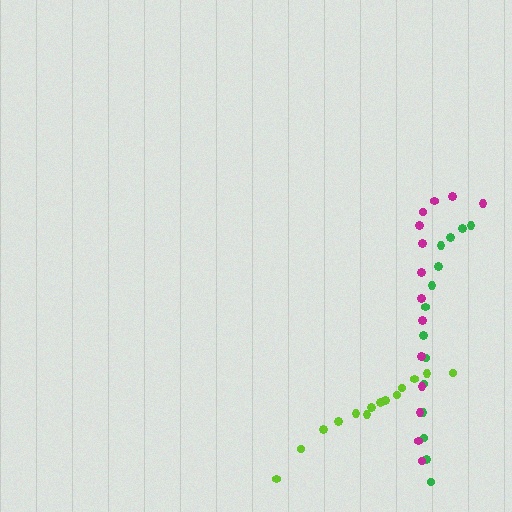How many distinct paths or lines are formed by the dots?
There are 3 distinct paths.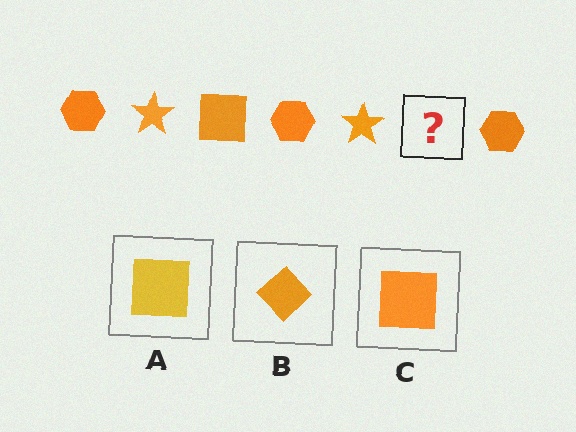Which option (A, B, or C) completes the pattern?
C.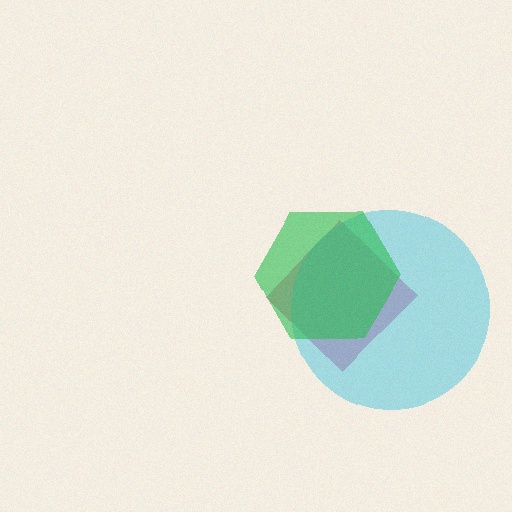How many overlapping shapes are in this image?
There are 3 overlapping shapes in the image.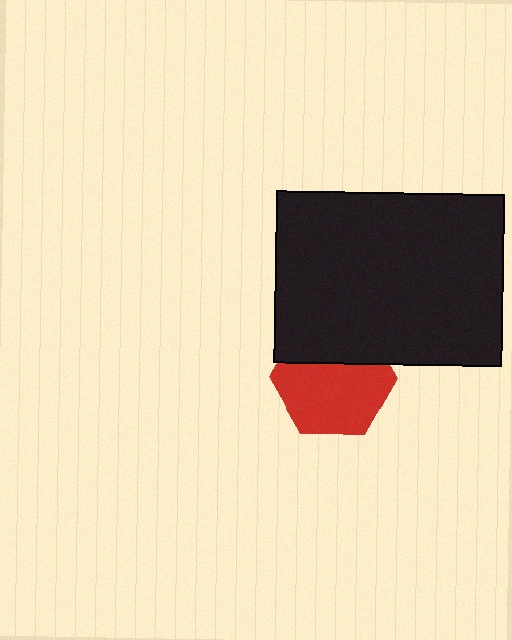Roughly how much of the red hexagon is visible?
Most of it is visible (roughly 65%).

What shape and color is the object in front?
The object in front is a black rectangle.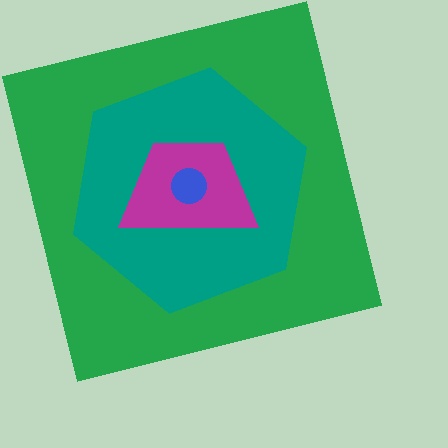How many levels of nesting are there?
4.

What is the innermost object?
The blue circle.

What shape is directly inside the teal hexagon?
The magenta trapezoid.